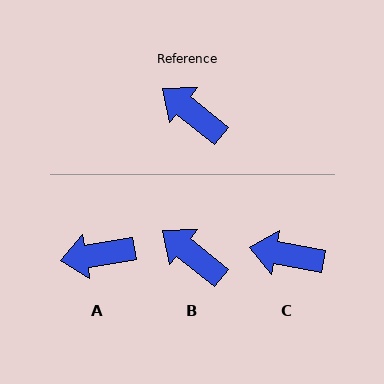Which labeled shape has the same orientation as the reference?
B.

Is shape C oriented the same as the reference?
No, it is off by about 28 degrees.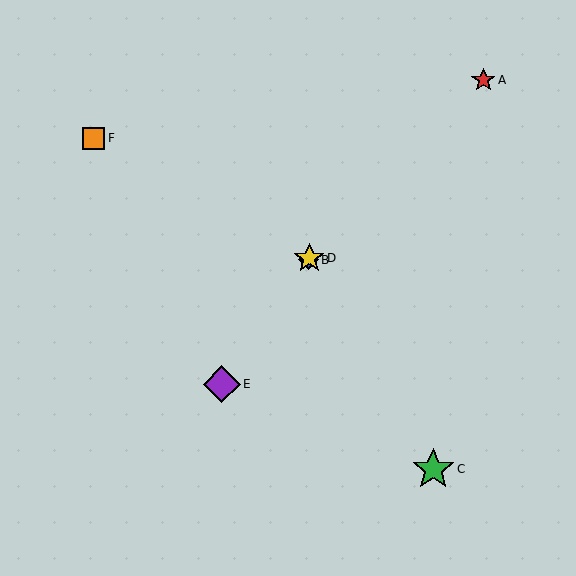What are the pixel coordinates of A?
Object A is at (483, 80).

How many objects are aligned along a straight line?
3 objects (B, D, E) are aligned along a straight line.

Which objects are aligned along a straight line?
Objects B, D, E are aligned along a straight line.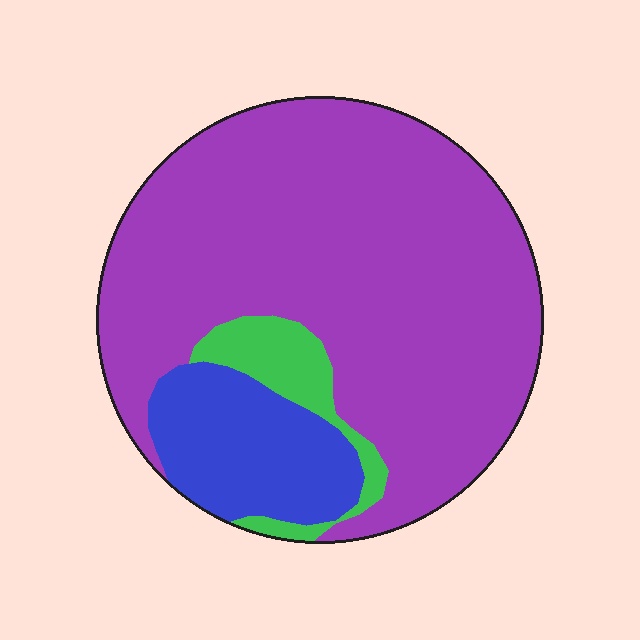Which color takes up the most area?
Purple, at roughly 75%.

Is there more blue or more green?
Blue.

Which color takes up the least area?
Green, at roughly 10%.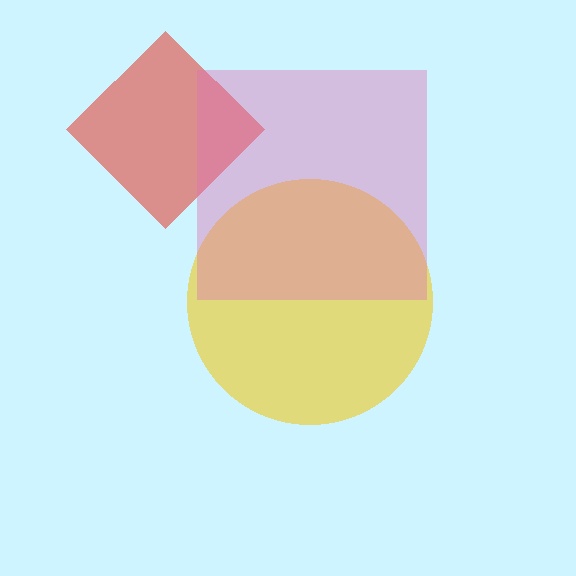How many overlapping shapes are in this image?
There are 3 overlapping shapes in the image.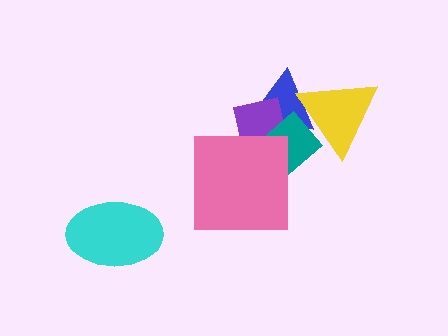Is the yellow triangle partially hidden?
No, no other shape covers it.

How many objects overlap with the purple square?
3 objects overlap with the purple square.